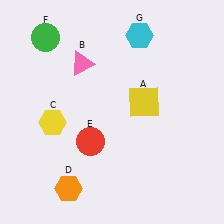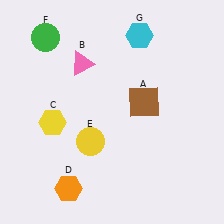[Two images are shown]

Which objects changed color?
A changed from yellow to brown. E changed from red to yellow.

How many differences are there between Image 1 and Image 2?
There are 2 differences between the two images.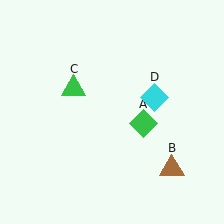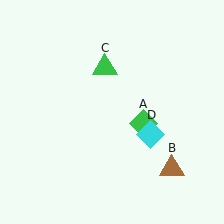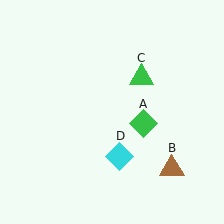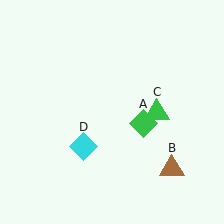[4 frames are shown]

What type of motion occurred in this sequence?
The green triangle (object C), cyan diamond (object D) rotated clockwise around the center of the scene.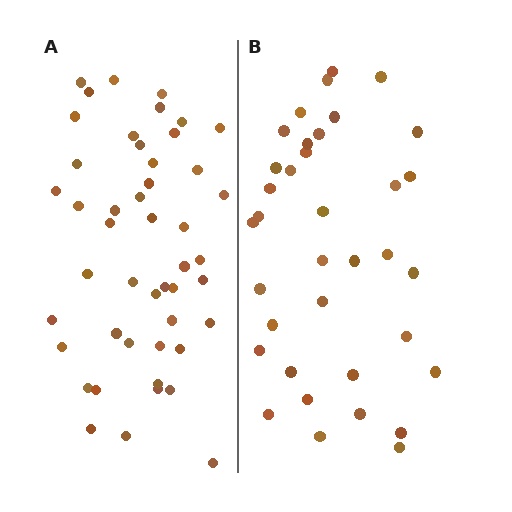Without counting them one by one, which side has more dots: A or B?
Region A (the left region) has more dots.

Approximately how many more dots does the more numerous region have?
Region A has roughly 12 or so more dots than region B.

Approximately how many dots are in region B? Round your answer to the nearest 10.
About 40 dots. (The exact count is 36, which rounds to 40.)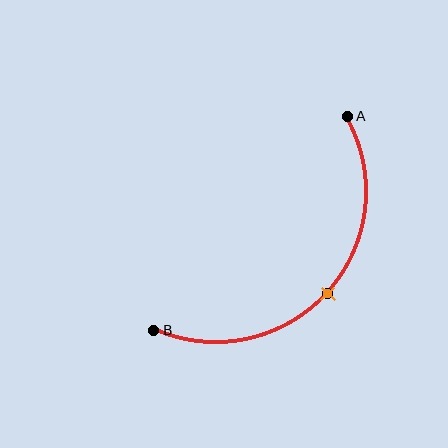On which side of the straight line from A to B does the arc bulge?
The arc bulges below and to the right of the straight line connecting A and B.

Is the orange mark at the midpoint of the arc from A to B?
Yes. The orange mark lies on the arc at equal arc-length from both A and B — it is the arc midpoint.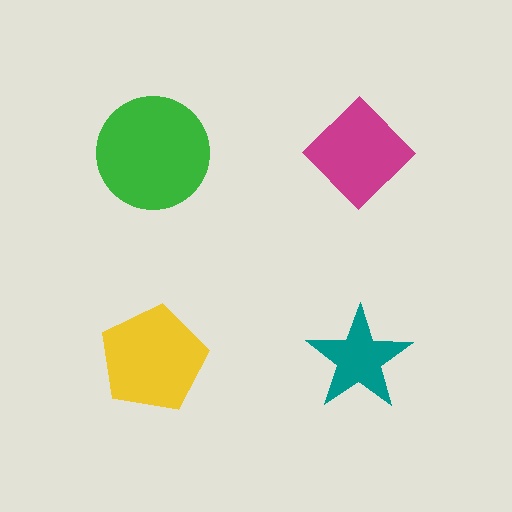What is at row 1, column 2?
A magenta diamond.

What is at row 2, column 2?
A teal star.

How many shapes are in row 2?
2 shapes.